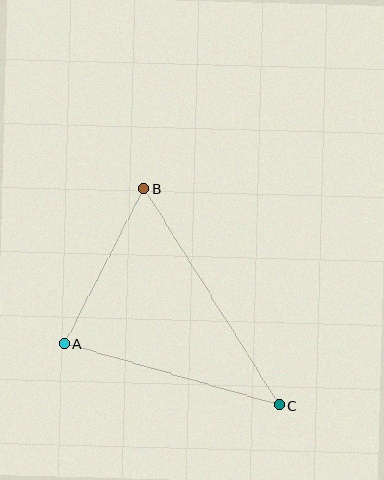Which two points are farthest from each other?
Points B and C are farthest from each other.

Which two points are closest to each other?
Points A and B are closest to each other.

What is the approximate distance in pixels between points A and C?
The distance between A and C is approximately 223 pixels.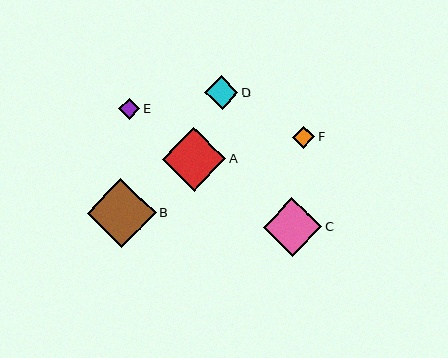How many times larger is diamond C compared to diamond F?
Diamond C is approximately 2.6 times the size of diamond F.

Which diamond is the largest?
Diamond B is the largest with a size of approximately 69 pixels.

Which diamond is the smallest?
Diamond E is the smallest with a size of approximately 22 pixels.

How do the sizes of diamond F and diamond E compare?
Diamond F and diamond E are approximately the same size.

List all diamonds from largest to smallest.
From largest to smallest: B, A, C, D, F, E.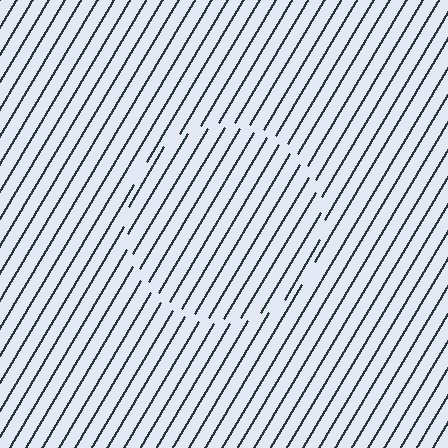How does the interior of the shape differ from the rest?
The interior of the shape contains the same grating, shifted by half a period — the contour is defined by the phase discontinuity where line-ends from the inner and outer gratings abut.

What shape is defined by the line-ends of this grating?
An illusory circle. The interior of the shape contains the same grating, shifted by half a period — the contour is defined by the phase discontinuity where line-ends from the inner and outer gratings abut.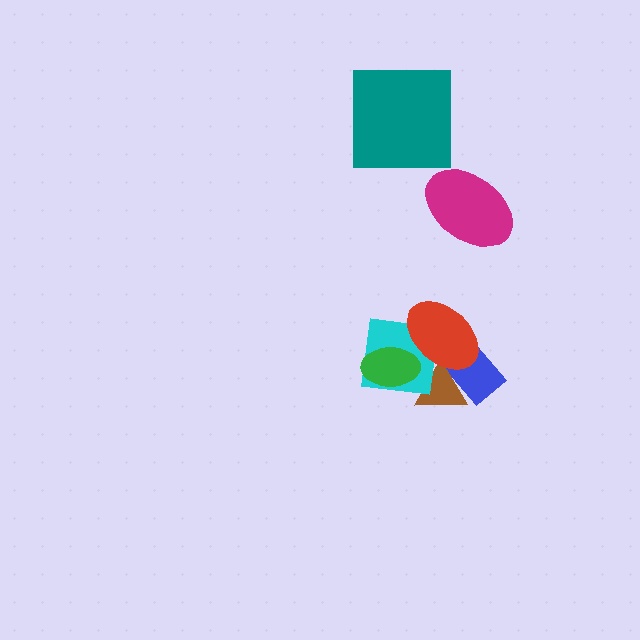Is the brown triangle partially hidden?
Yes, it is partially covered by another shape.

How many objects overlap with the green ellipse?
2 objects overlap with the green ellipse.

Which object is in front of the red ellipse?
The green ellipse is in front of the red ellipse.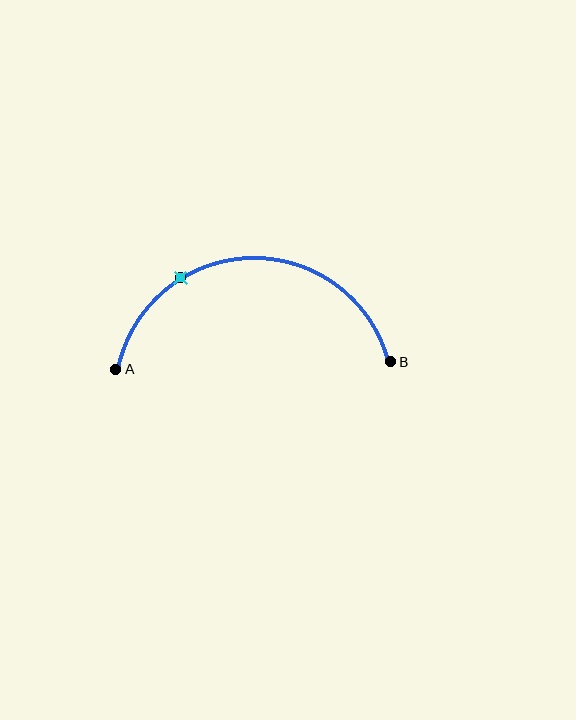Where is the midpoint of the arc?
The arc midpoint is the point on the curve farthest from the straight line joining A and B. It sits above that line.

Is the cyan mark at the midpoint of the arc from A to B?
No. The cyan mark lies on the arc but is closer to endpoint A. The arc midpoint would be at the point on the curve equidistant along the arc from both A and B.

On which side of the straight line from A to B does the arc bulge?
The arc bulges above the straight line connecting A and B.